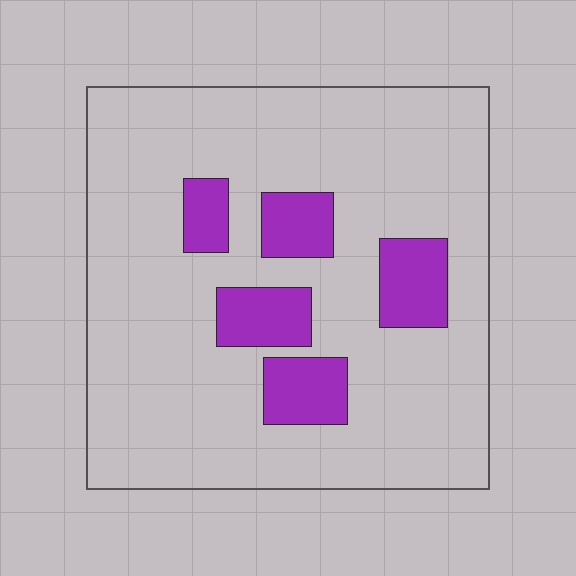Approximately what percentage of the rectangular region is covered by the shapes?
Approximately 15%.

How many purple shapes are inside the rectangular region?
5.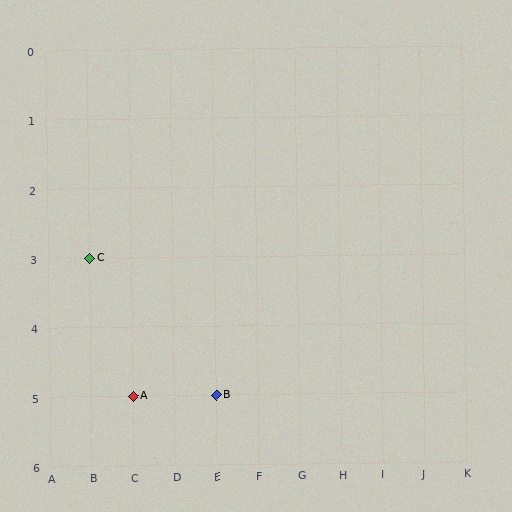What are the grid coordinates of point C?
Point C is at grid coordinates (B, 3).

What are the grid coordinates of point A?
Point A is at grid coordinates (C, 5).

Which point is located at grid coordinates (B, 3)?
Point C is at (B, 3).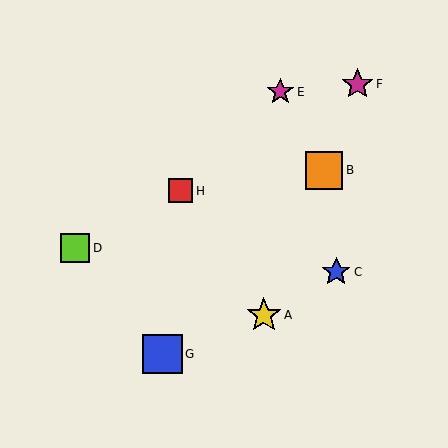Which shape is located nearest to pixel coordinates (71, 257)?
The lime square (labeled D) at (75, 248) is nearest to that location.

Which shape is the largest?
The blue square (labeled G) is the largest.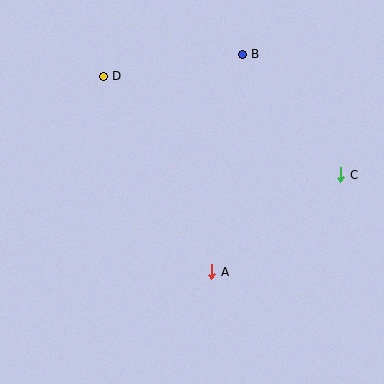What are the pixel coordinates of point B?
Point B is at (242, 54).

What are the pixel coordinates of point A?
Point A is at (212, 272).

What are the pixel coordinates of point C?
Point C is at (341, 175).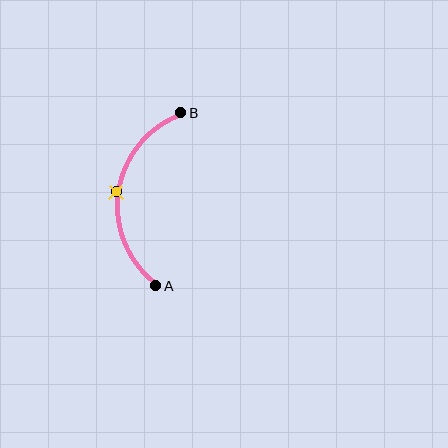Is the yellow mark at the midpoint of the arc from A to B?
Yes. The yellow mark lies on the arc at equal arc-length from both A and B — it is the arc midpoint.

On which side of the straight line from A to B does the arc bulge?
The arc bulges to the left of the straight line connecting A and B.